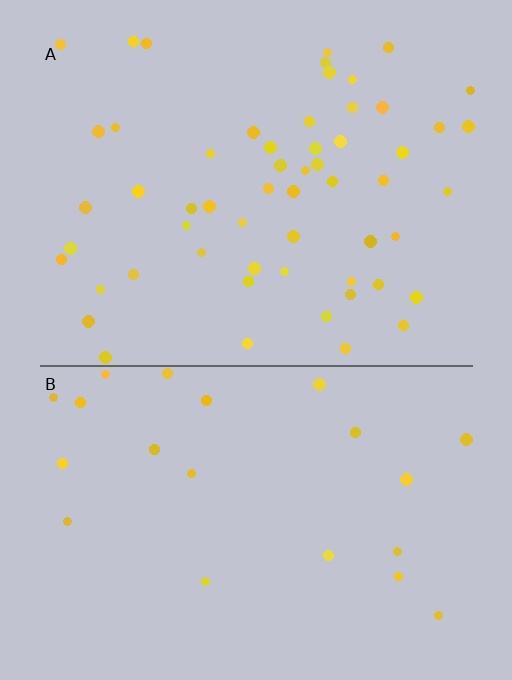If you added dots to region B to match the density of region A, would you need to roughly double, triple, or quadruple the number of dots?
Approximately triple.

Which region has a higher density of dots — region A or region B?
A (the top).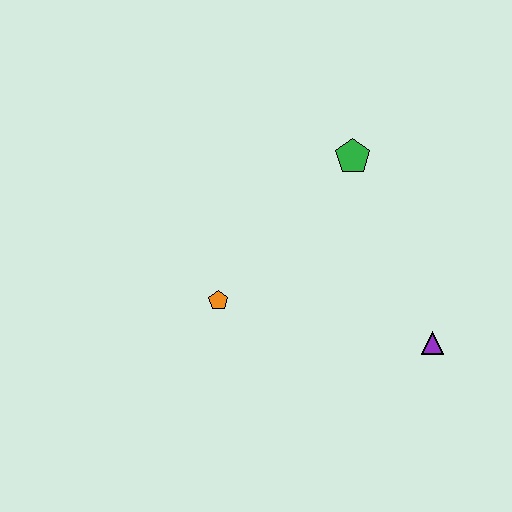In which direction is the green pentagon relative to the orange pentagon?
The green pentagon is above the orange pentagon.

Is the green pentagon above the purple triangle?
Yes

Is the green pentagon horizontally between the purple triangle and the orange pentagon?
Yes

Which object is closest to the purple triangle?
The green pentagon is closest to the purple triangle.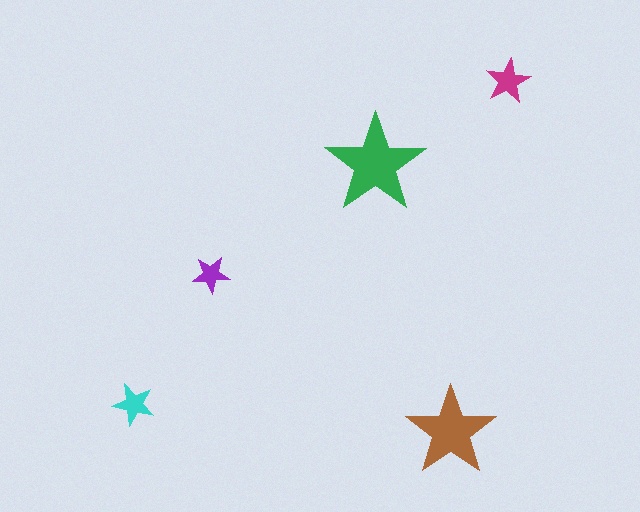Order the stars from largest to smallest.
the green one, the brown one, the magenta one, the cyan one, the purple one.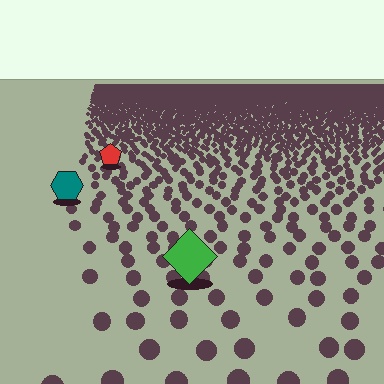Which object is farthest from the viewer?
The red pentagon is farthest from the viewer. It appears smaller and the ground texture around it is denser.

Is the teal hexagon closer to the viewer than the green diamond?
No. The green diamond is closer — you can tell from the texture gradient: the ground texture is coarser near it.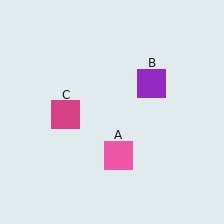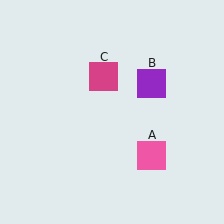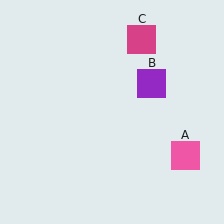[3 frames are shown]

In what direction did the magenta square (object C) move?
The magenta square (object C) moved up and to the right.